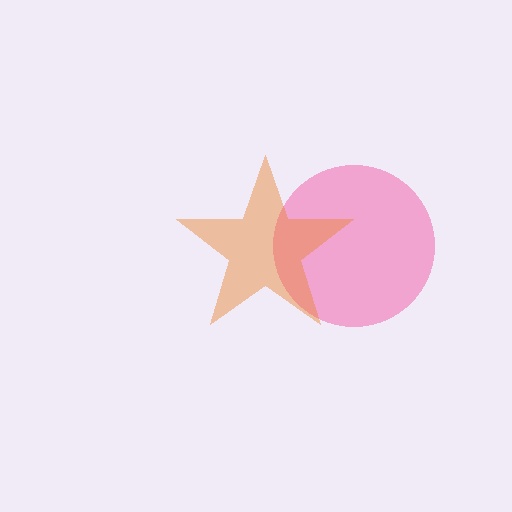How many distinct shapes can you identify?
There are 2 distinct shapes: a pink circle, an orange star.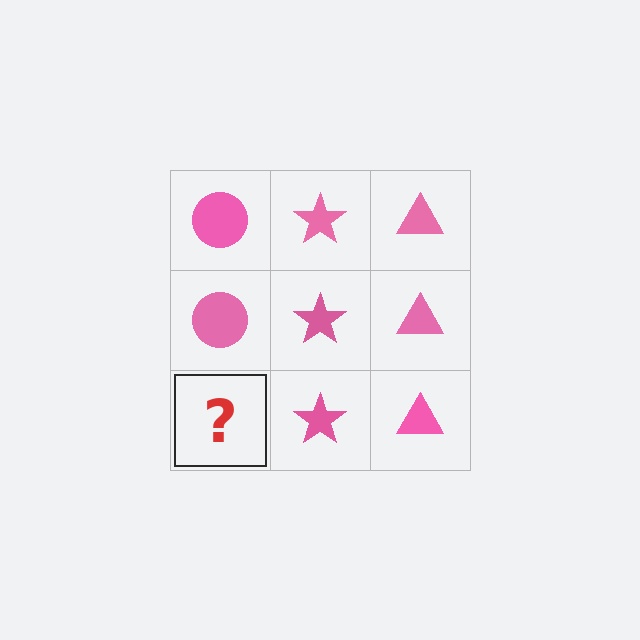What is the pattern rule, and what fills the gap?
The rule is that each column has a consistent shape. The gap should be filled with a pink circle.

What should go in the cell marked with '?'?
The missing cell should contain a pink circle.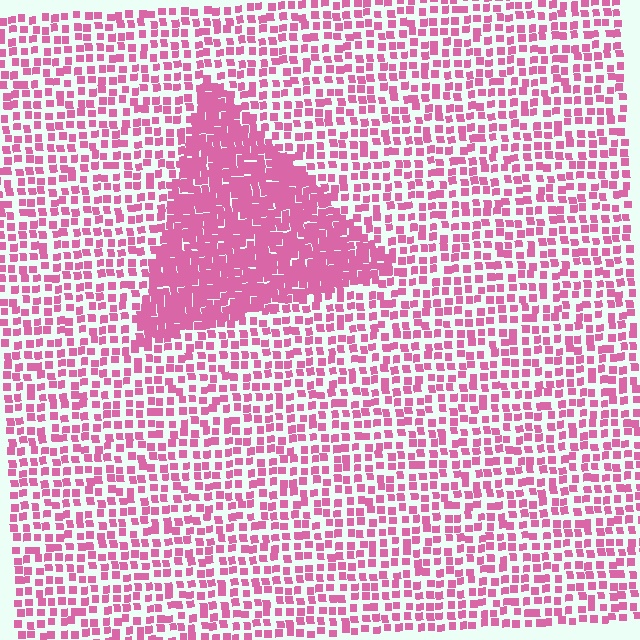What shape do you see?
I see a triangle.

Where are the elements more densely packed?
The elements are more densely packed inside the triangle boundary.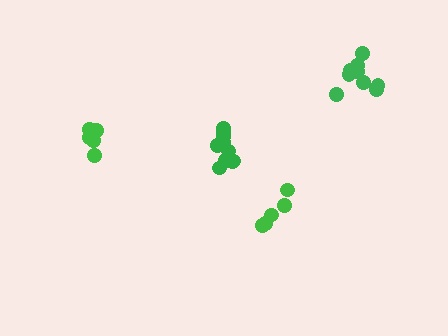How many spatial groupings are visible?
There are 4 spatial groupings.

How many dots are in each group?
Group 1: 5 dots, Group 2: 6 dots, Group 3: 10 dots, Group 4: 9 dots (30 total).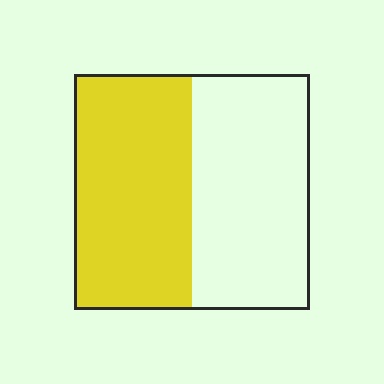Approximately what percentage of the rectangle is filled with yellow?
Approximately 50%.